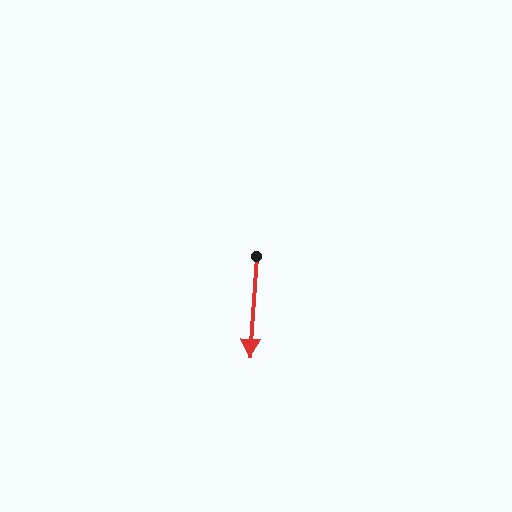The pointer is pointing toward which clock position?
Roughly 6 o'clock.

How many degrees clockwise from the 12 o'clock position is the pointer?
Approximately 184 degrees.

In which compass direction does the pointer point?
South.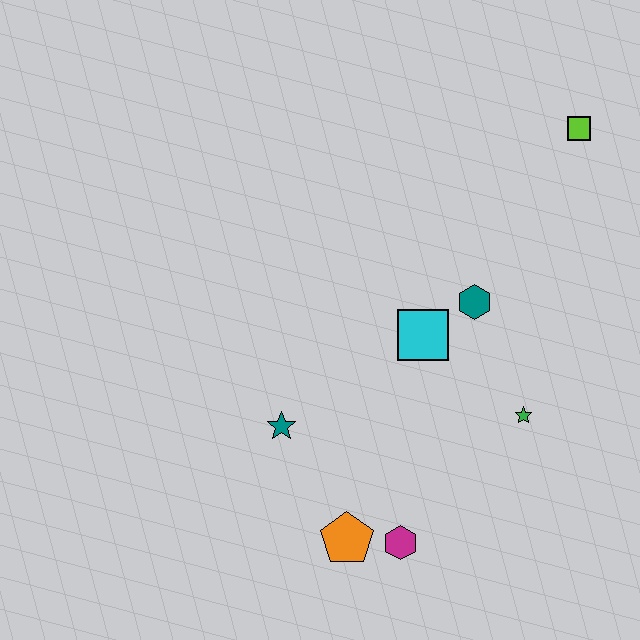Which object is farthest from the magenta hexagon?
The lime square is farthest from the magenta hexagon.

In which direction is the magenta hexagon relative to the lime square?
The magenta hexagon is below the lime square.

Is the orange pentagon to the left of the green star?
Yes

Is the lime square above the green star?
Yes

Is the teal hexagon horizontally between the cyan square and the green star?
Yes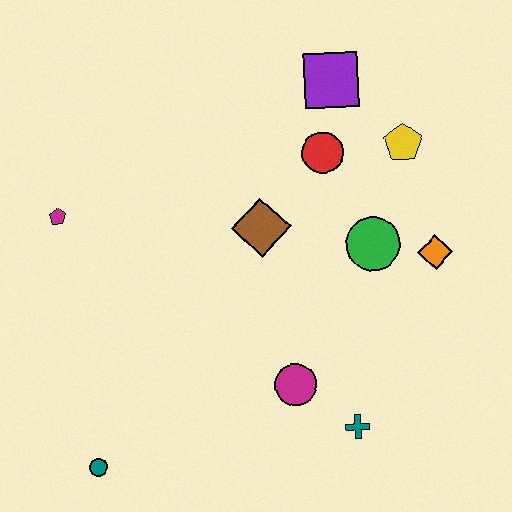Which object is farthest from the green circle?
The teal circle is farthest from the green circle.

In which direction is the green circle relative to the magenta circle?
The green circle is above the magenta circle.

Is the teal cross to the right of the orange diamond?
No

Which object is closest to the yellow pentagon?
The red circle is closest to the yellow pentagon.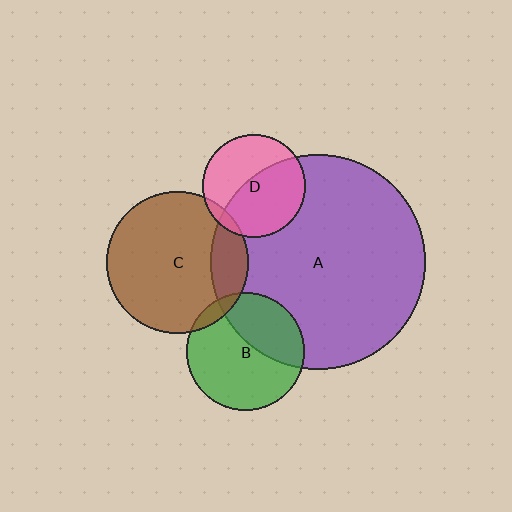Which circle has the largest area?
Circle A (purple).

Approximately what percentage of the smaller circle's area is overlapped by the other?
Approximately 35%.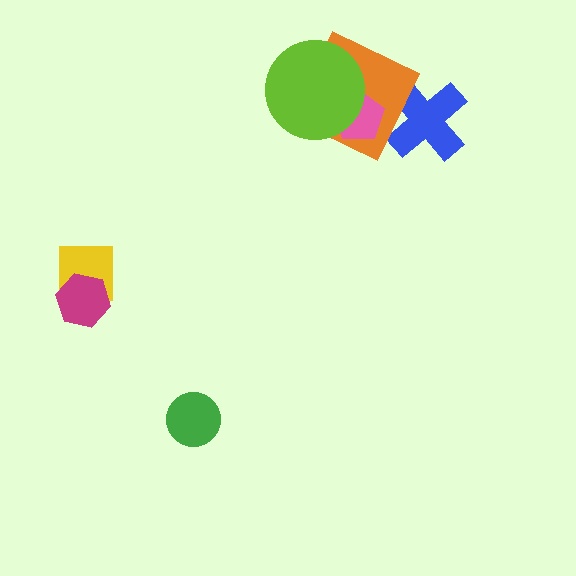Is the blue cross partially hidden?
Yes, it is partially covered by another shape.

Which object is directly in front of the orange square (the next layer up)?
The pink pentagon is directly in front of the orange square.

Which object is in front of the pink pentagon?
The lime circle is in front of the pink pentagon.